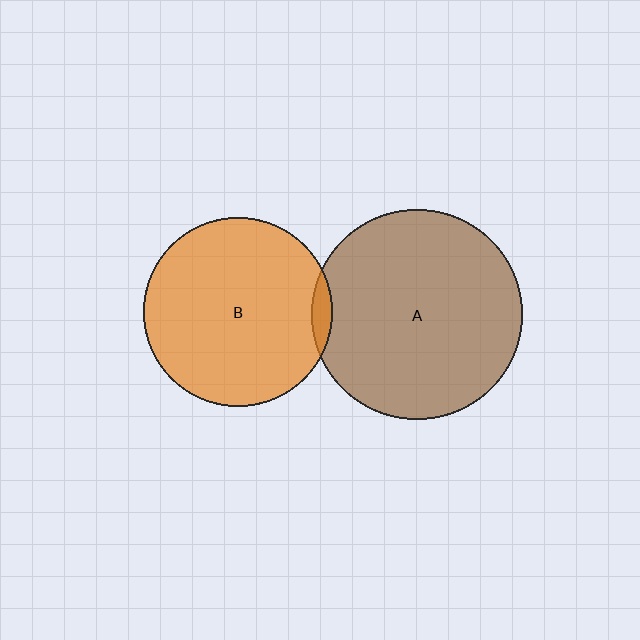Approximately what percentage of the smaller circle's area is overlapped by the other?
Approximately 5%.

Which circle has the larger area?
Circle A (brown).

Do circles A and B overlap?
Yes.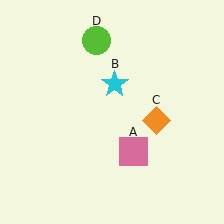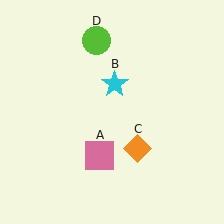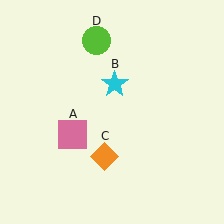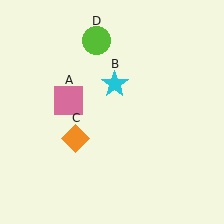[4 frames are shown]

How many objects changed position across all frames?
2 objects changed position: pink square (object A), orange diamond (object C).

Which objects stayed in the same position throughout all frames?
Cyan star (object B) and lime circle (object D) remained stationary.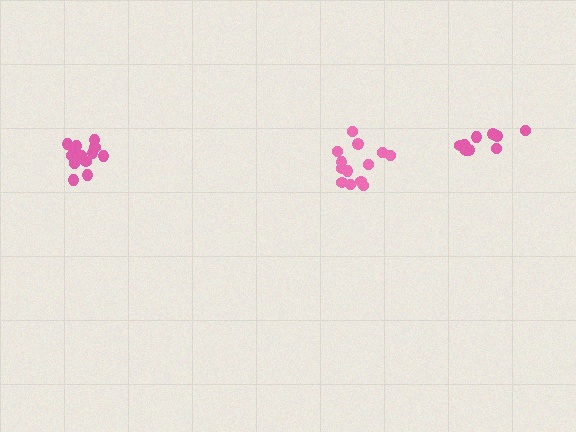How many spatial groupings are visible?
There are 3 spatial groupings.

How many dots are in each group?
Group 1: 13 dots, Group 2: 9 dots, Group 3: 13 dots (35 total).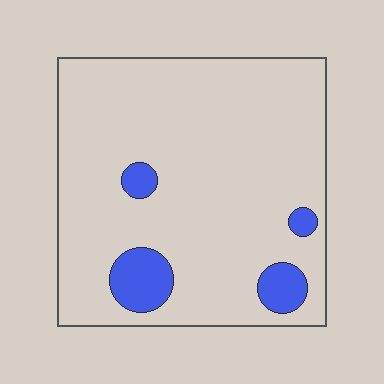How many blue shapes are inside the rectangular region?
4.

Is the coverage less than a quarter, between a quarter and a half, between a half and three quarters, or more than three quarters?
Less than a quarter.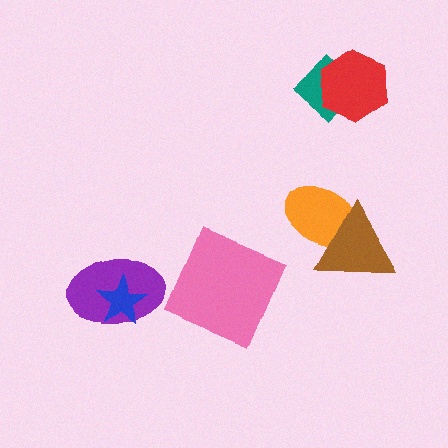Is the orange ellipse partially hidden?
Yes, it is partially covered by another shape.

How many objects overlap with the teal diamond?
1 object overlaps with the teal diamond.